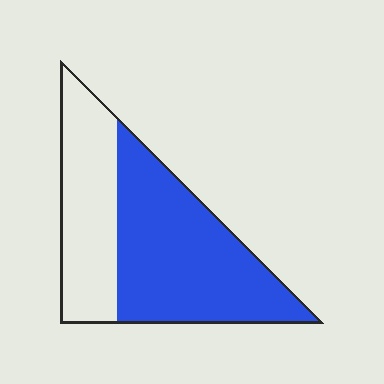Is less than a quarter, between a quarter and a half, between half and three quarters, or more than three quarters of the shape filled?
Between half and three quarters.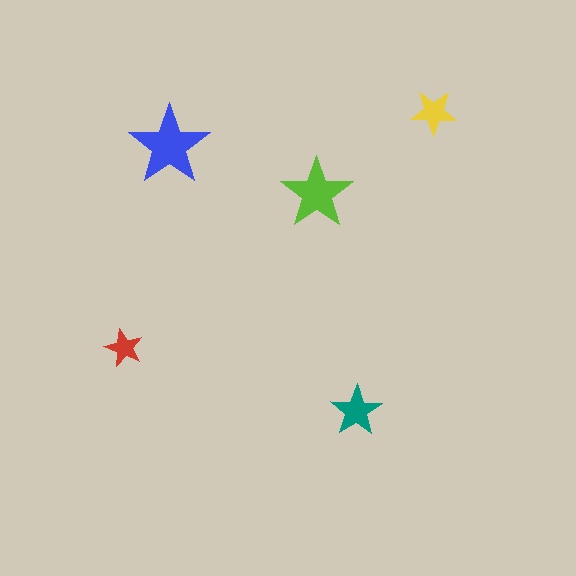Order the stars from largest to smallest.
the blue one, the lime one, the teal one, the yellow one, the red one.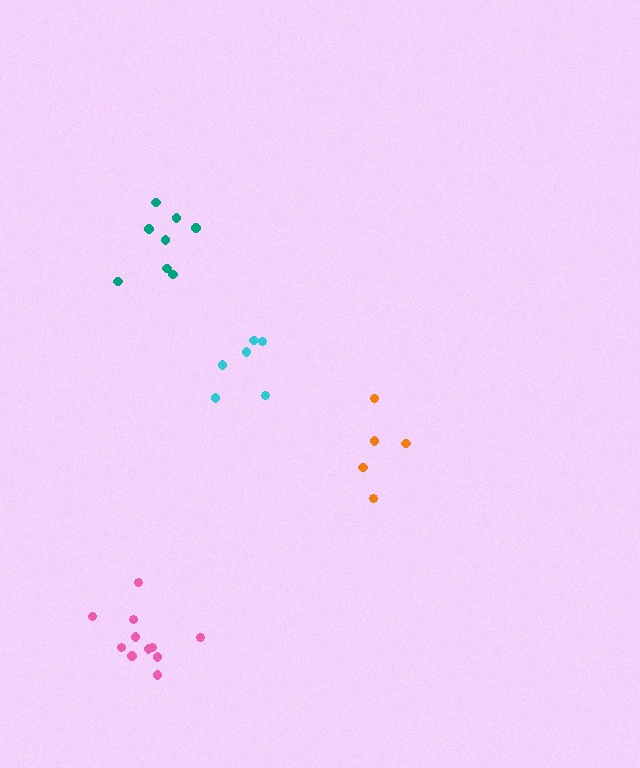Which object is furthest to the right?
The orange cluster is rightmost.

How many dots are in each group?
Group 1: 11 dots, Group 2: 8 dots, Group 3: 6 dots, Group 4: 5 dots (30 total).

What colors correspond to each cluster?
The clusters are colored: pink, teal, cyan, orange.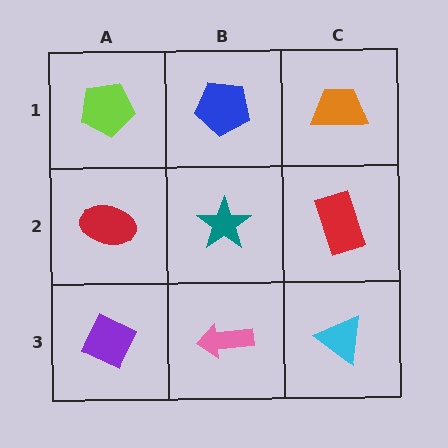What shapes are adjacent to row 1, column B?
A teal star (row 2, column B), a lime pentagon (row 1, column A), an orange trapezoid (row 1, column C).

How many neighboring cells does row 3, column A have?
2.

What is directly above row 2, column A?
A lime pentagon.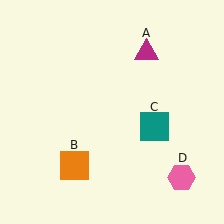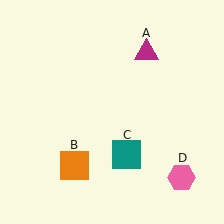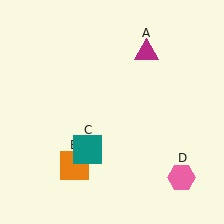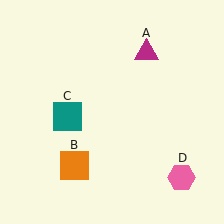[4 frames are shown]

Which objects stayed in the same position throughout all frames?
Magenta triangle (object A) and orange square (object B) and pink hexagon (object D) remained stationary.